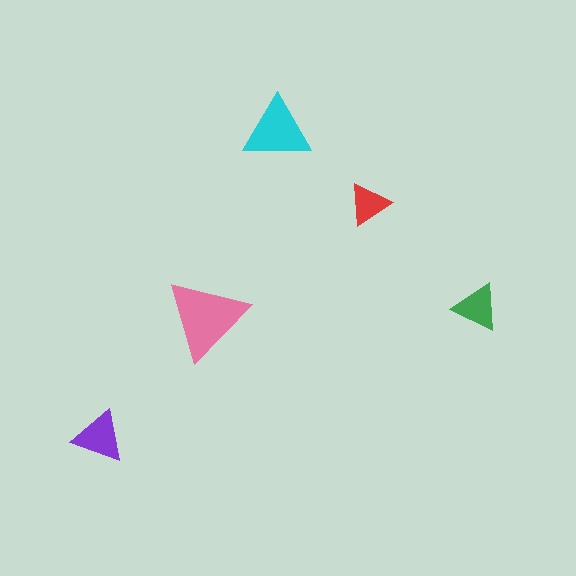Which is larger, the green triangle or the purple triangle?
The purple one.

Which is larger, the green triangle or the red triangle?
The green one.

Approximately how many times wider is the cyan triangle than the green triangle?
About 1.5 times wider.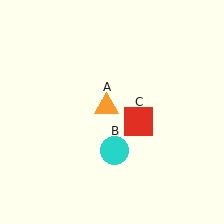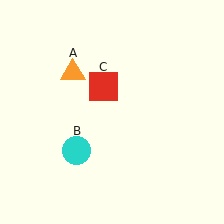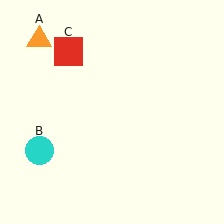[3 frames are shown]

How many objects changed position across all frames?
3 objects changed position: orange triangle (object A), cyan circle (object B), red square (object C).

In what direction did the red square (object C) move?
The red square (object C) moved up and to the left.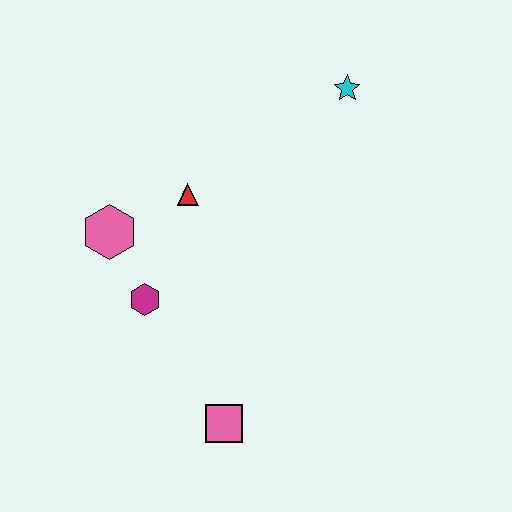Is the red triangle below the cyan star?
Yes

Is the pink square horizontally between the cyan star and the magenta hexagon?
Yes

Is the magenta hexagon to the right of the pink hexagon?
Yes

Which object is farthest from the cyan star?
The pink square is farthest from the cyan star.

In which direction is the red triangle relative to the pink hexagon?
The red triangle is to the right of the pink hexagon.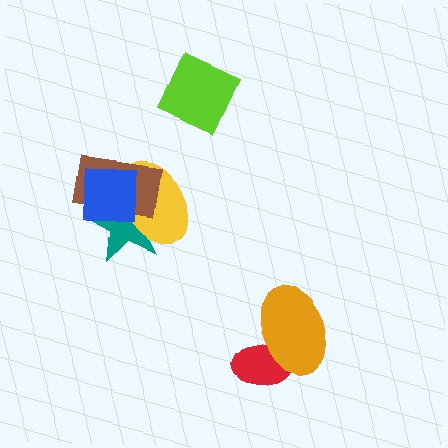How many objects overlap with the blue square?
3 objects overlap with the blue square.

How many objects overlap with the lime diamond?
0 objects overlap with the lime diamond.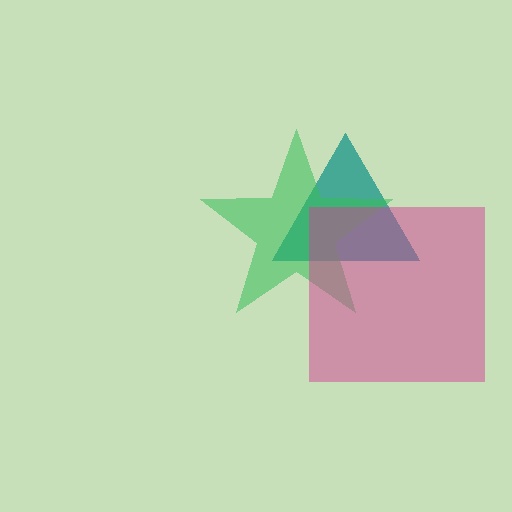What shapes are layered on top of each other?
The layered shapes are: a teal triangle, a green star, a magenta square.